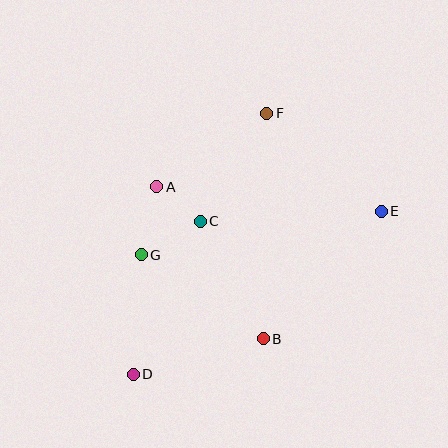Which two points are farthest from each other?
Points D and E are farthest from each other.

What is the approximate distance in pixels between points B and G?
The distance between B and G is approximately 148 pixels.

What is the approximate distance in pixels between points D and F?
The distance between D and F is approximately 293 pixels.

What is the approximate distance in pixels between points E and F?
The distance between E and F is approximately 151 pixels.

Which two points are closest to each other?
Points A and C are closest to each other.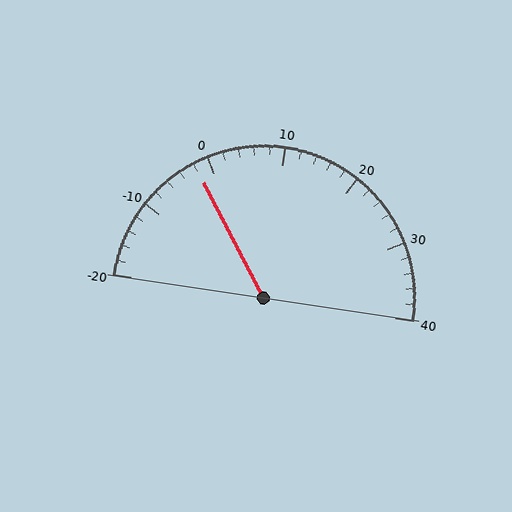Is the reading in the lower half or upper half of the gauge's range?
The reading is in the lower half of the range (-20 to 40).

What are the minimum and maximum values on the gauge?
The gauge ranges from -20 to 40.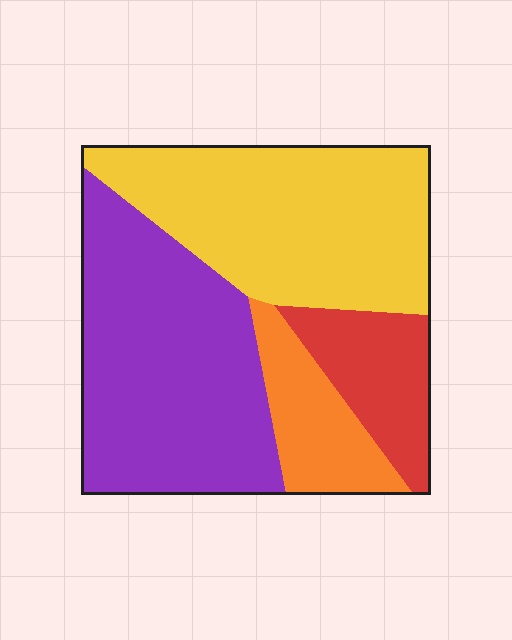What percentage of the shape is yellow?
Yellow covers around 35% of the shape.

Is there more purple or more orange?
Purple.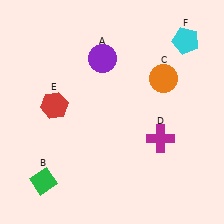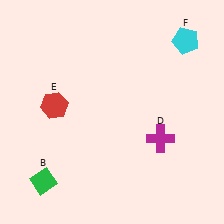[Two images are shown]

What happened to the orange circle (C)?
The orange circle (C) was removed in Image 2. It was in the top-right area of Image 1.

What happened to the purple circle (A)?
The purple circle (A) was removed in Image 2. It was in the top-left area of Image 1.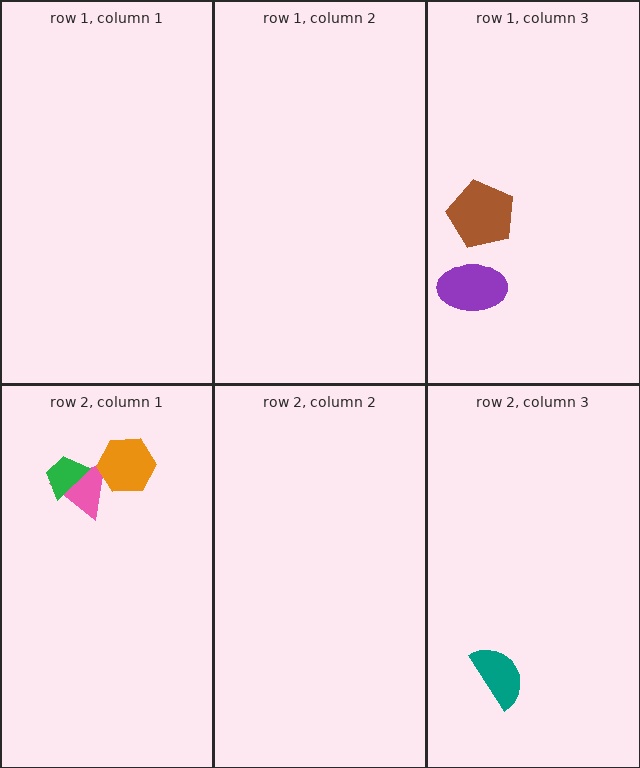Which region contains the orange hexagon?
The row 2, column 1 region.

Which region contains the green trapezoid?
The row 2, column 1 region.